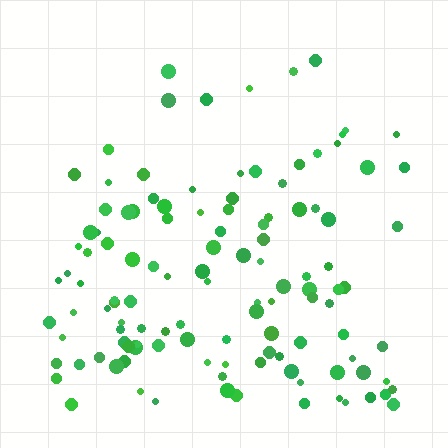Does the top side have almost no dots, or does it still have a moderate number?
Still a moderate number, just noticeably fewer than the bottom.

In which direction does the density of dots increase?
From top to bottom, with the bottom side densest.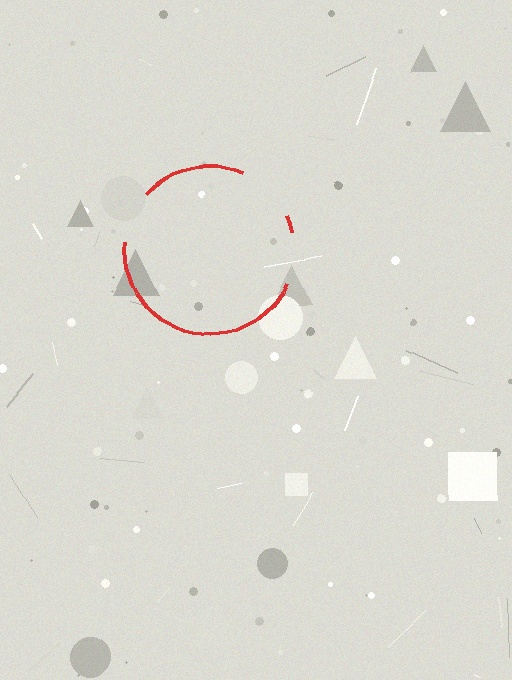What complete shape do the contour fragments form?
The contour fragments form a circle.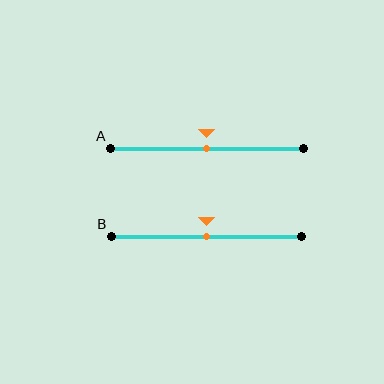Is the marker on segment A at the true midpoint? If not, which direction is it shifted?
Yes, the marker on segment A is at the true midpoint.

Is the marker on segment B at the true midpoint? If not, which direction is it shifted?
Yes, the marker on segment B is at the true midpoint.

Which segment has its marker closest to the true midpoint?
Segment A has its marker closest to the true midpoint.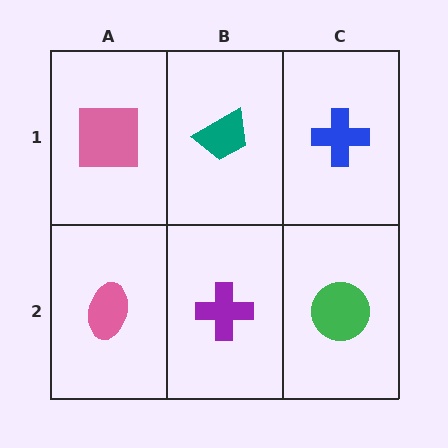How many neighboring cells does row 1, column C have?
2.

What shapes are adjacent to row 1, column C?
A green circle (row 2, column C), a teal trapezoid (row 1, column B).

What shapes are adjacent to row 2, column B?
A teal trapezoid (row 1, column B), a pink ellipse (row 2, column A), a green circle (row 2, column C).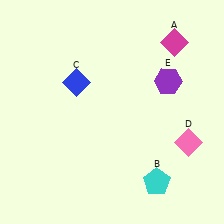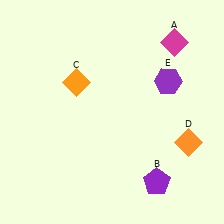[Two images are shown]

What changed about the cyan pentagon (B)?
In Image 1, B is cyan. In Image 2, it changed to purple.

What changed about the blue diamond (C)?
In Image 1, C is blue. In Image 2, it changed to orange.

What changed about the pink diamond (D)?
In Image 1, D is pink. In Image 2, it changed to orange.